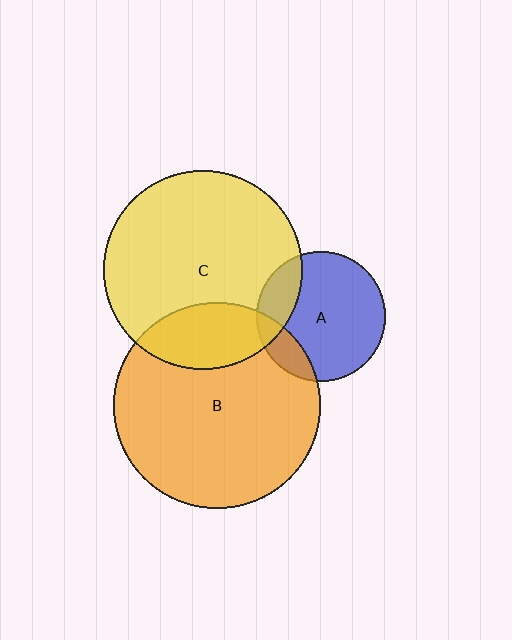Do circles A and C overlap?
Yes.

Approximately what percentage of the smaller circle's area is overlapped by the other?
Approximately 20%.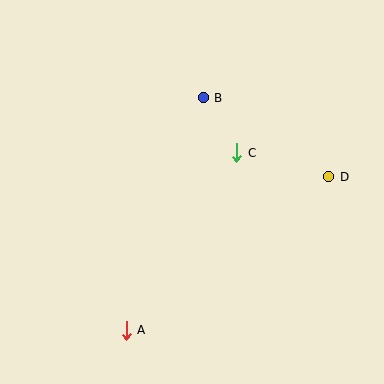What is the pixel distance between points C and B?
The distance between C and B is 64 pixels.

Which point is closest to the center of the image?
Point C at (237, 153) is closest to the center.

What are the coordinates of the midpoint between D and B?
The midpoint between D and B is at (266, 137).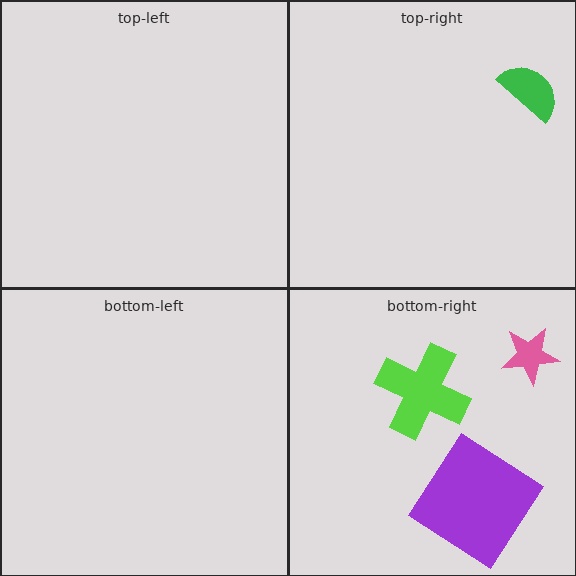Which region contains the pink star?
The bottom-right region.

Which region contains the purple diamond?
The bottom-right region.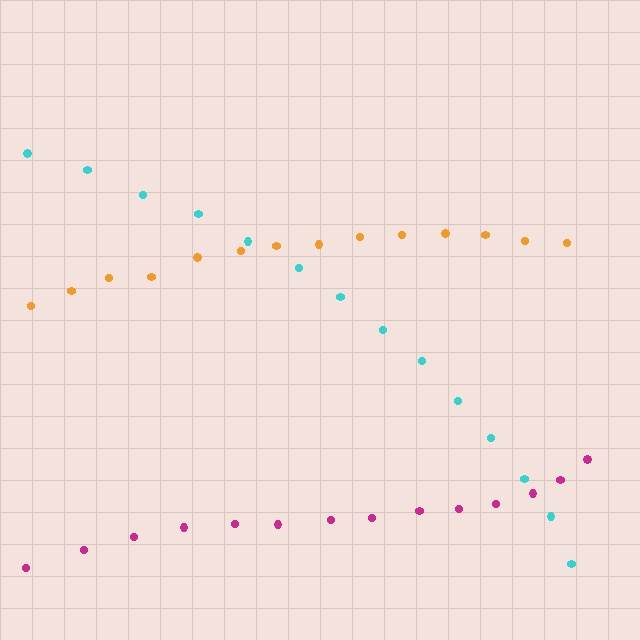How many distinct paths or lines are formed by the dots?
There are 3 distinct paths.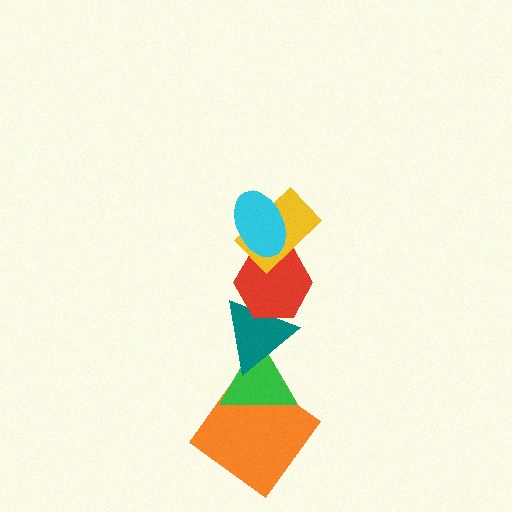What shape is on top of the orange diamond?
The green triangle is on top of the orange diamond.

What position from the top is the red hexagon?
The red hexagon is 3rd from the top.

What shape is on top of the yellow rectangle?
The cyan ellipse is on top of the yellow rectangle.